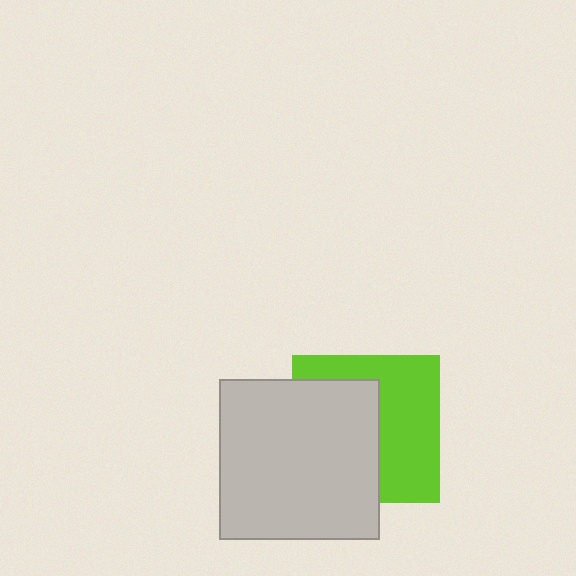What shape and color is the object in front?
The object in front is a light gray square.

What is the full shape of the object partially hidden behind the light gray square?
The partially hidden object is a lime square.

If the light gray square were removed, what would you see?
You would see the complete lime square.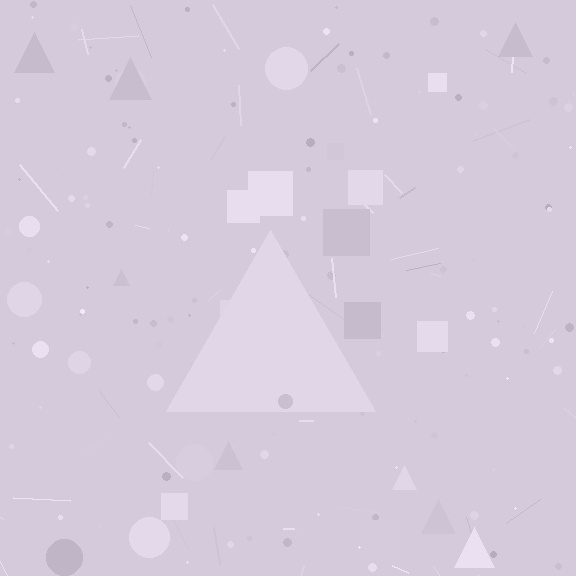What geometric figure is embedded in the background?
A triangle is embedded in the background.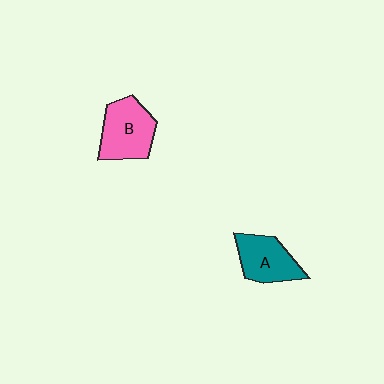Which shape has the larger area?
Shape B (pink).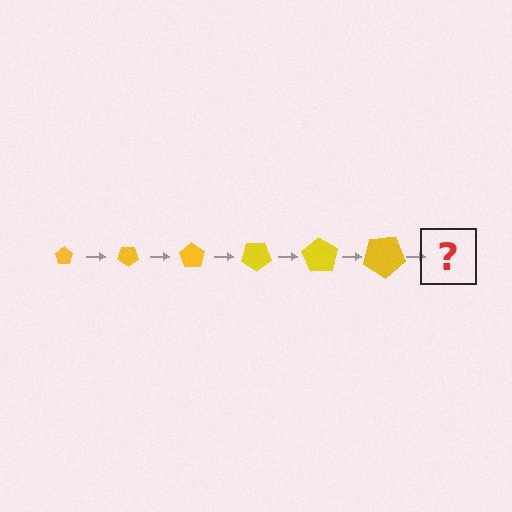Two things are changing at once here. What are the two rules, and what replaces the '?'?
The two rules are that the pentagon grows larger each step and it rotates 35 degrees each step. The '?' should be a pentagon, larger than the previous one and rotated 210 degrees from the start.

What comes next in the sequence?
The next element should be a pentagon, larger than the previous one and rotated 210 degrees from the start.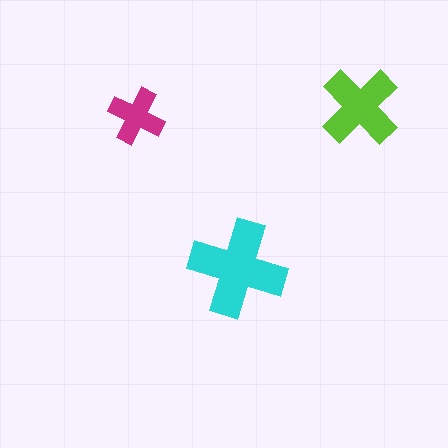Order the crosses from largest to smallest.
the cyan one, the lime one, the magenta one.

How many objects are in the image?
There are 3 objects in the image.